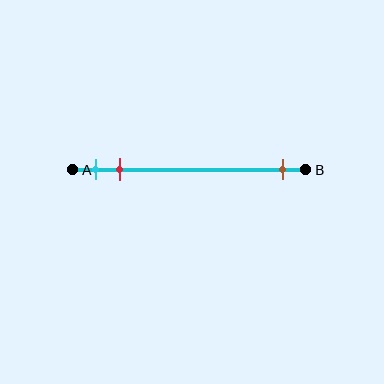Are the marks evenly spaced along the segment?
No, the marks are not evenly spaced.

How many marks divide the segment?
There are 3 marks dividing the segment.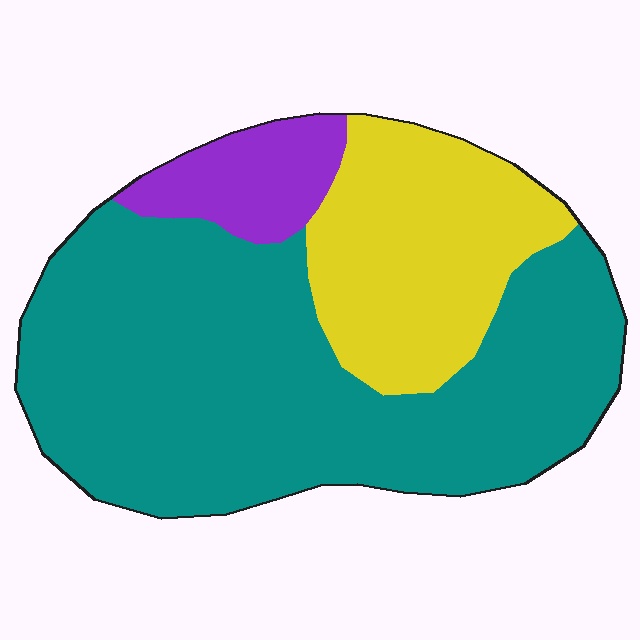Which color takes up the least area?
Purple, at roughly 10%.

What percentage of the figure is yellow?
Yellow takes up between a sixth and a third of the figure.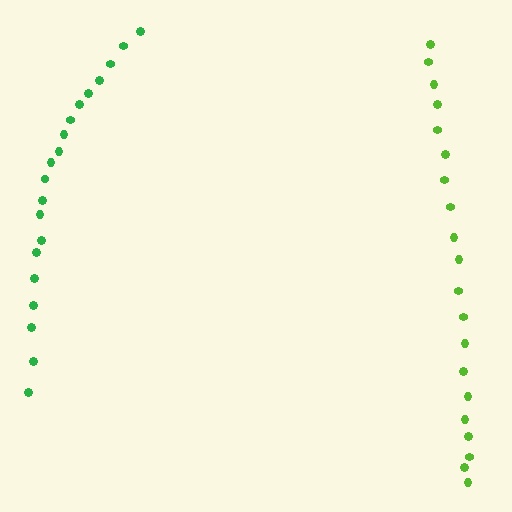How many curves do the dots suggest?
There are 2 distinct paths.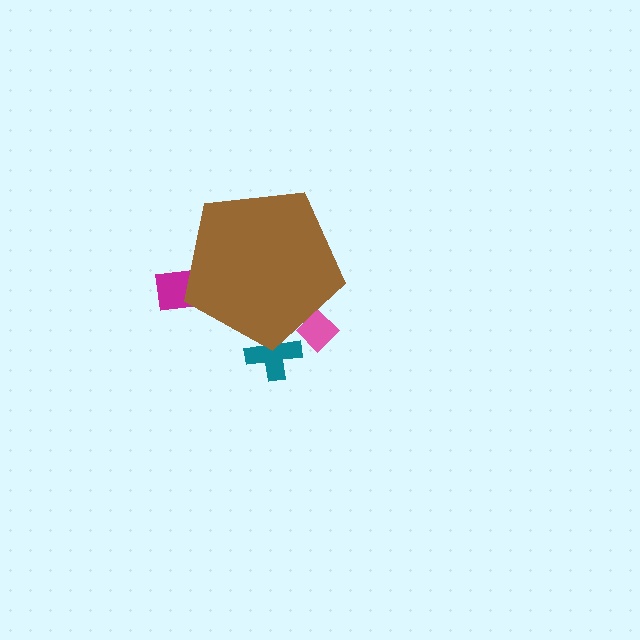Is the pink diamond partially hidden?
Yes, the pink diamond is partially hidden behind the brown pentagon.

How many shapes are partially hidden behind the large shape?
3 shapes are partially hidden.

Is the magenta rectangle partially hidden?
Yes, the magenta rectangle is partially hidden behind the brown pentagon.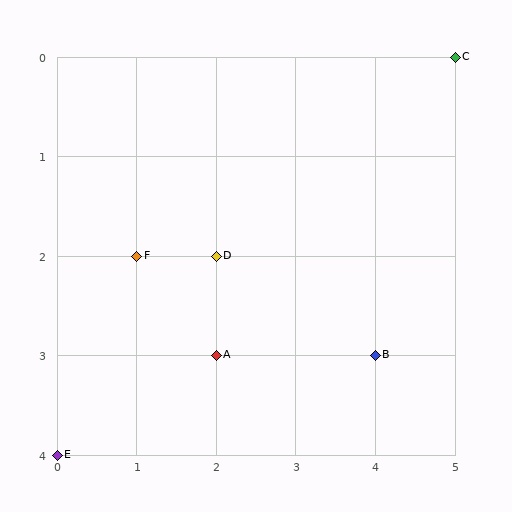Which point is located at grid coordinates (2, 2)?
Point D is at (2, 2).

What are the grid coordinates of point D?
Point D is at grid coordinates (2, 2).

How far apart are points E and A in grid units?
Points E and A are 2 columns and 1 row apart (about 2.2 grid units diagonally).